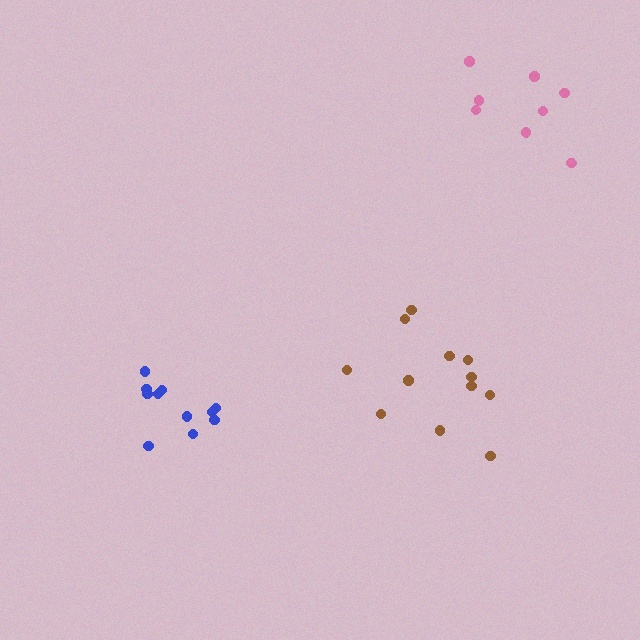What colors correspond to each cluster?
The clusters are colored: brown, blue, pink.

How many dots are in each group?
Group 1: 12 dots, Group 2: 11 dots, Group 3: 8 dots (31 total).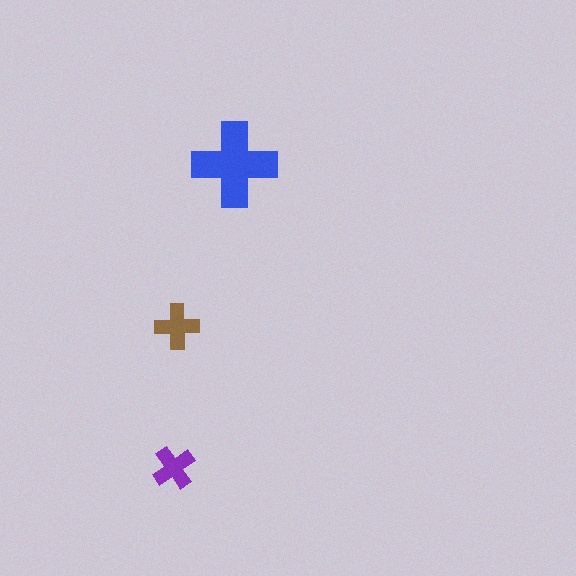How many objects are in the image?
There are 3 objects in the image.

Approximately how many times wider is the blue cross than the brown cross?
About 2 times wider.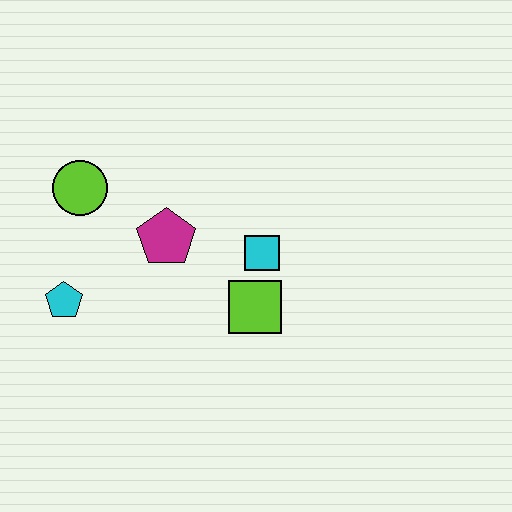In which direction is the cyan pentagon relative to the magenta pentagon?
The cyan pentagon is to the left of the magenta pentagon.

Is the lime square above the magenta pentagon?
No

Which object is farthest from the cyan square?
The cyan pentagon is farthest from the cyan square.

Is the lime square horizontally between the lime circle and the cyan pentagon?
No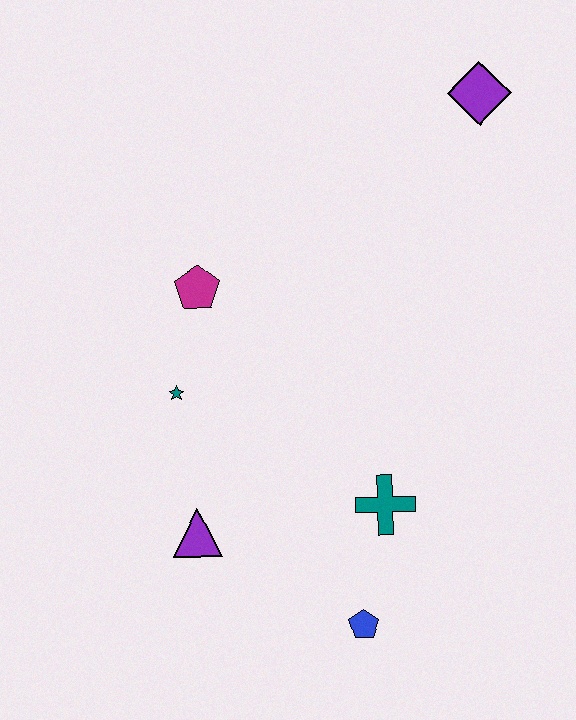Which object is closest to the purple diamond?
The magenta pentagon is closest to the purple diamond.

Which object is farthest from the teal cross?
The purple diamond is farthest from the teal cross.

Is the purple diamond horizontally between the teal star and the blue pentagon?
No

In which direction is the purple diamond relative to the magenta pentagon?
The purple diamond is to the right of the magenta pentagon.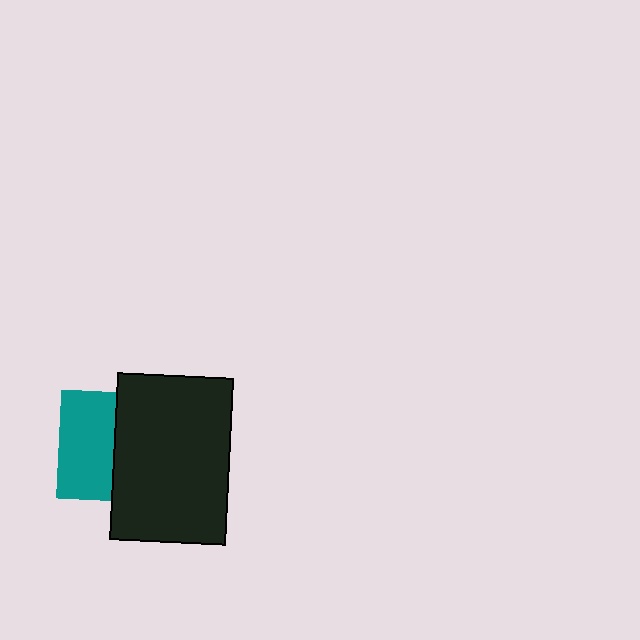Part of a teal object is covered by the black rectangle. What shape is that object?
It is a square.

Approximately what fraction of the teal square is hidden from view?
Roughly 50% of the teal square is hidden behind the black rectangle.